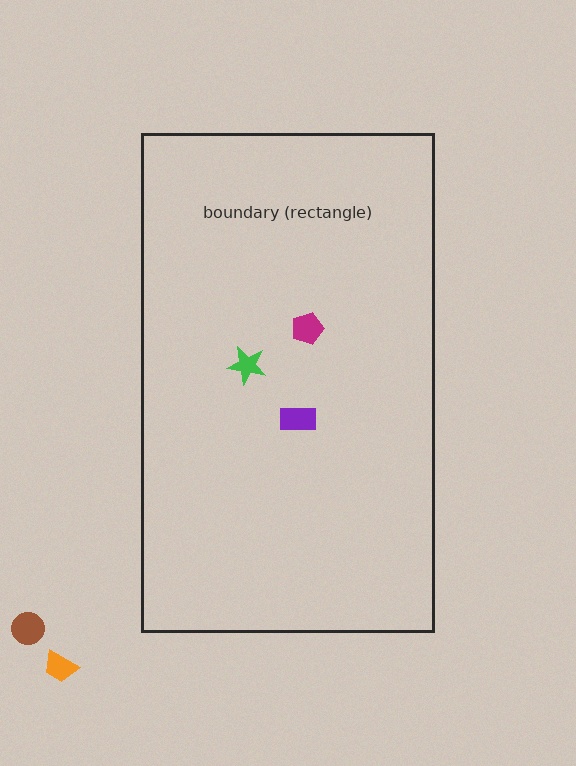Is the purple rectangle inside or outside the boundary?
Inside.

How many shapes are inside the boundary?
3 inside, 2 outside.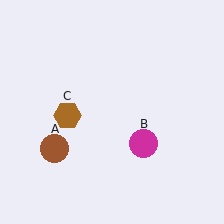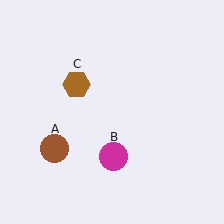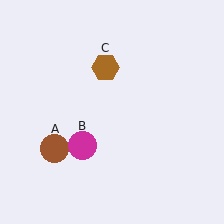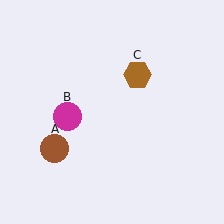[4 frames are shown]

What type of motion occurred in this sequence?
The magenta circle (object B), brown hexagon (object C) rotated clockwise around the center of the scene.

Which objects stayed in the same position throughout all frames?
Brown circle (object A) remained stationary.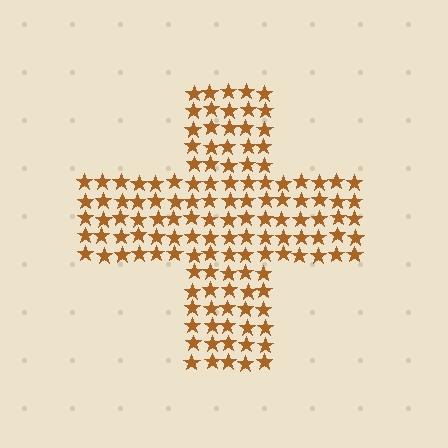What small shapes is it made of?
It is made of small stars.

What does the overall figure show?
The overall figure shows a cross.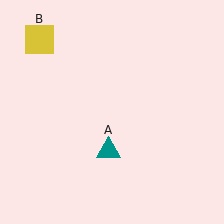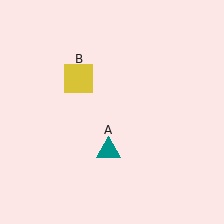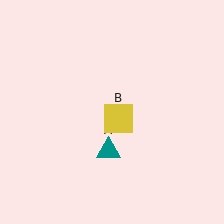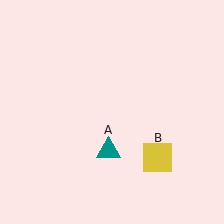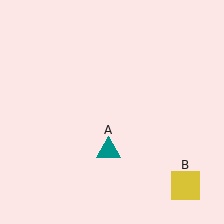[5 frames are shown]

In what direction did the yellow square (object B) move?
The yellow square (object B) moved down and to the right.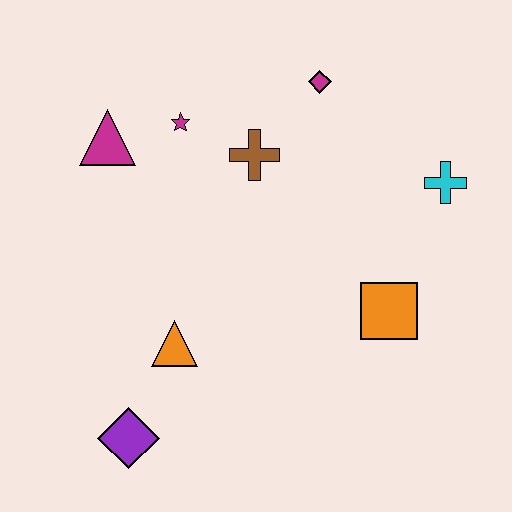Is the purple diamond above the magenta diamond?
No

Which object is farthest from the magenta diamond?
The purple diamond is farthest from the magenta diamond.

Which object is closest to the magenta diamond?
The brown cross is closest to the magenta diamond.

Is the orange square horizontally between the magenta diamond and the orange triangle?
No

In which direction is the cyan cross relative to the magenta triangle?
The cyan cross is to the right of the magenta triangle.